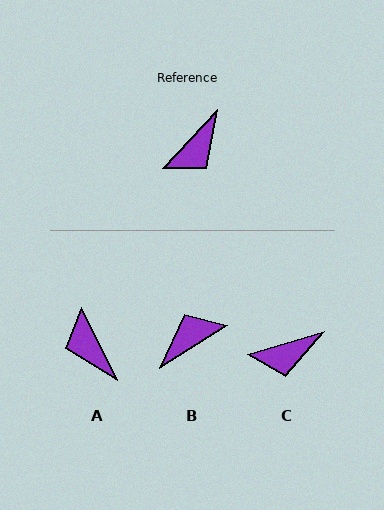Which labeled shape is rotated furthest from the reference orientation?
B, about 165 degrees away.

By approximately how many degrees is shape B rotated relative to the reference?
Approximately 165 degrees counter-clockwise.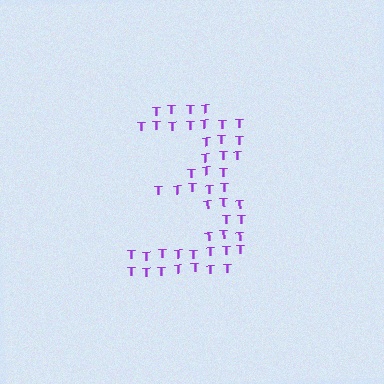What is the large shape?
The large shape is the digit 3.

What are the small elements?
The small elements are letter T's.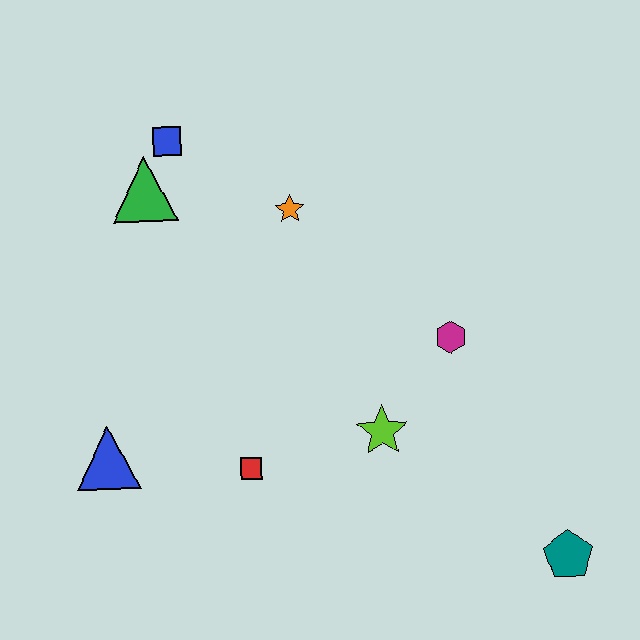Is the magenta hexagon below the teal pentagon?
No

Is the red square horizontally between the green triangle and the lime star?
Yes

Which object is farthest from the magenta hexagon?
The blue triangle is farthest from the magenta hexagon.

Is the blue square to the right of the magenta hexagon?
No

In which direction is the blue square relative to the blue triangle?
The blue square is above the blue triangle.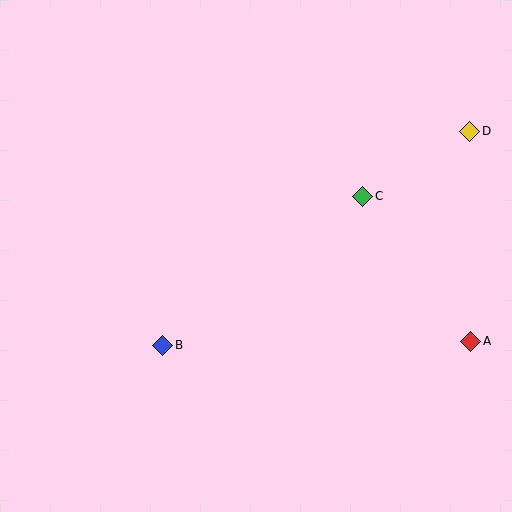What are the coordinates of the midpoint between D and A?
The midpoint between D and A is at (470, 236).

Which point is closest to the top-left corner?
Point B is closest to the top-left corner.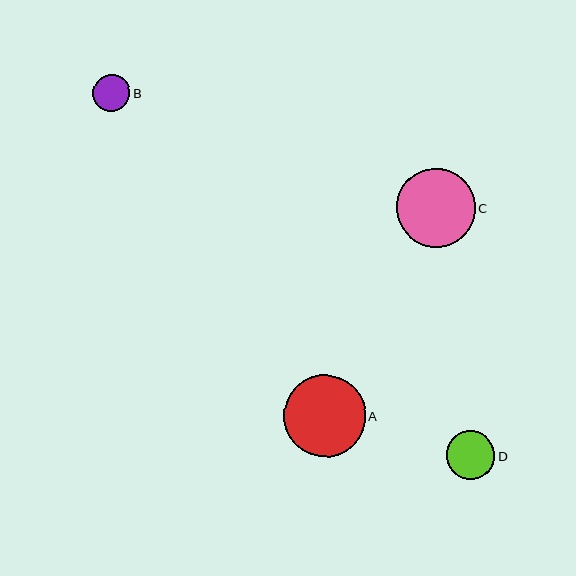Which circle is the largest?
Circle A is the largest with a size of approximately 82 pixels.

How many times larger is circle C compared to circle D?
Circle C is approximately 1.6 times the size of circle D.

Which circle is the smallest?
Circle B is the smallest with a size of approximately 37 pixels.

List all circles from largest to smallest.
From largest to smallest: A, C, D, B.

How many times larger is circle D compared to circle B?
Circle D is approximately 1.3 times the size of circle B.